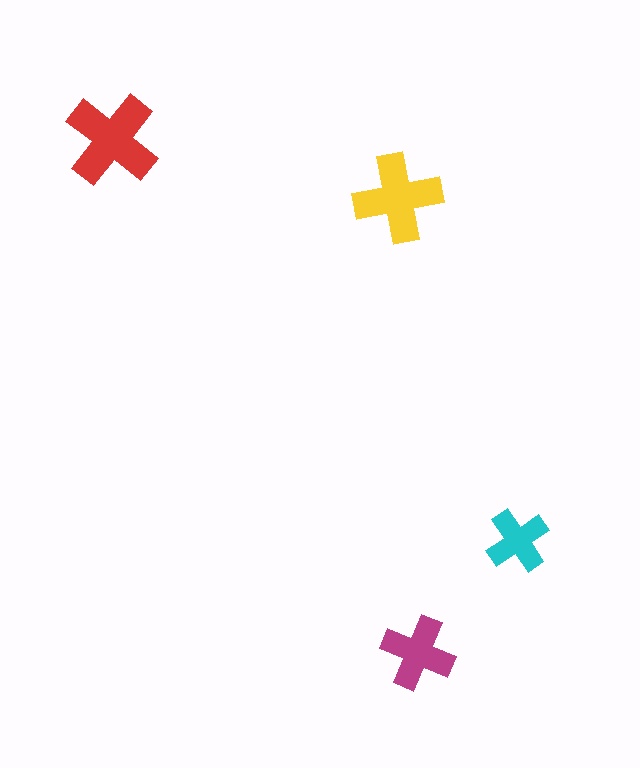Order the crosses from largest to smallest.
the red one, the yellow one, the magenta one, the cyan one.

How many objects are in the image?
There are 4 objects in the image.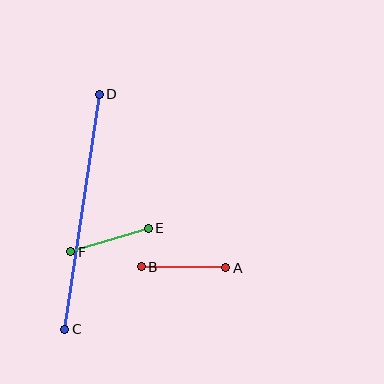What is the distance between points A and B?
The distance is approximately 84 pixels.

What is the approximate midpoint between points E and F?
The midpoint is at approximately (110, 240) pixels.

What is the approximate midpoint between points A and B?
The midpoint is at approximately (183, 267) pixels.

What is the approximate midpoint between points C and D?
The midpoint is at approximately (82, 212) pixels.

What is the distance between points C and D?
The distance is approximately 238 pixels.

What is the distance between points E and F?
The distance is approximately 81 pixels.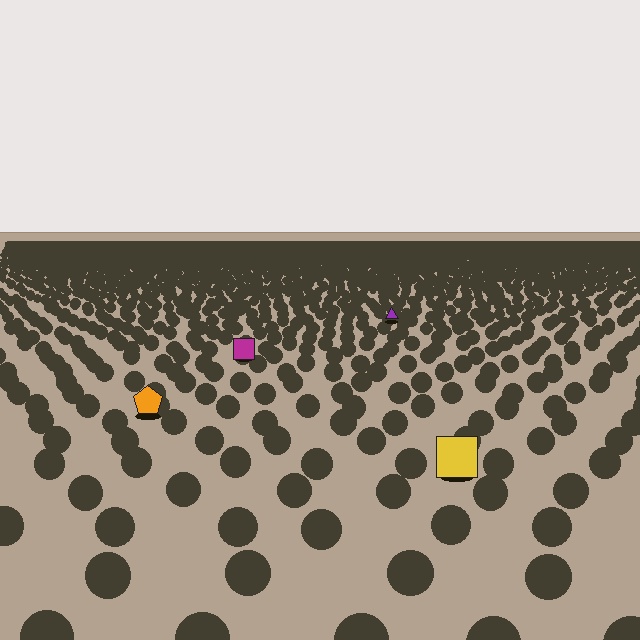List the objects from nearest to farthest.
From nearest to farthest: the yellow square, the orange pentagon, the magenta square, the purple triangle.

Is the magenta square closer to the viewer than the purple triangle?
Yes. The magenta square is closer — you can tell from the texture gradient: the ground texture is coarser near it.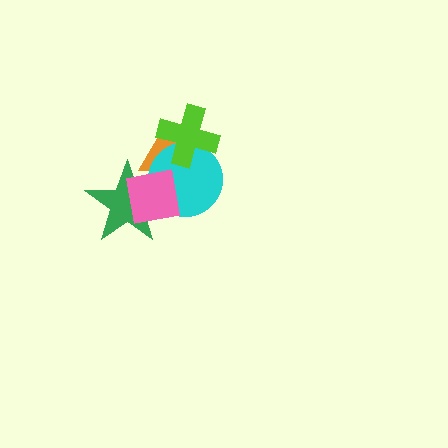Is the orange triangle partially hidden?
Yes, it is partially covered by another shape.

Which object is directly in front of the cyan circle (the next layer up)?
The green star is directly in front of the cyan circle.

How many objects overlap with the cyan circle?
4 objects overlap with the cyan circle.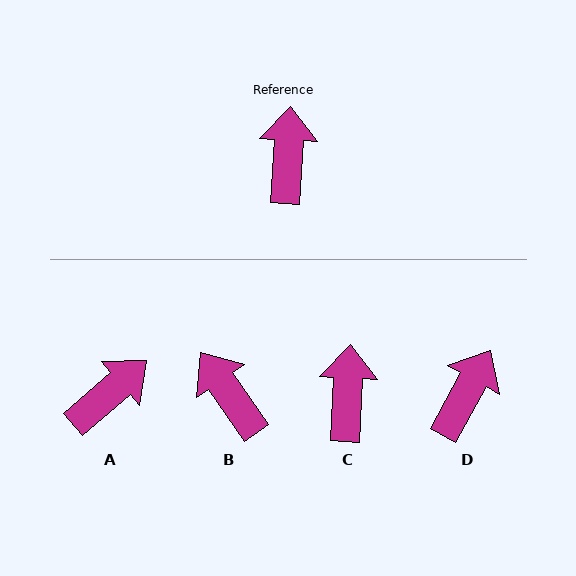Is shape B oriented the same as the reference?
No, it is off by about 38 degrees.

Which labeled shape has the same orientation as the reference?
C.